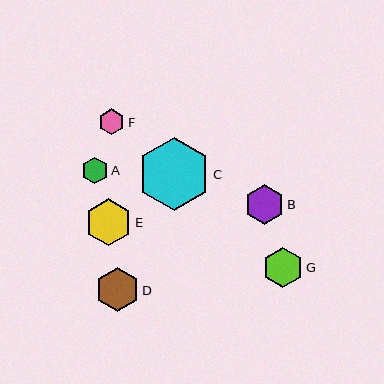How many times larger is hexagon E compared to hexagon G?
Hexagon E is approximately 1.2 times the size of hexagon G.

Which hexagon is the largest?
Hexagon C is the largest with a size of approximately 73 pixels.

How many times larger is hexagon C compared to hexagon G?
Hexagon C is approximately 1.8 times the size of hexagon G.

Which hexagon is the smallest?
Hexagon F is the smallest with a size of approximately 26 pixels.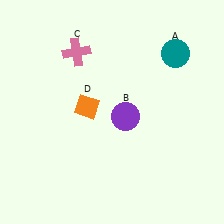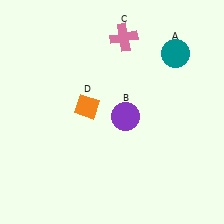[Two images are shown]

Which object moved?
The pink cross (C) moved right.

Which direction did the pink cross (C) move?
The pink cross (C) moved right.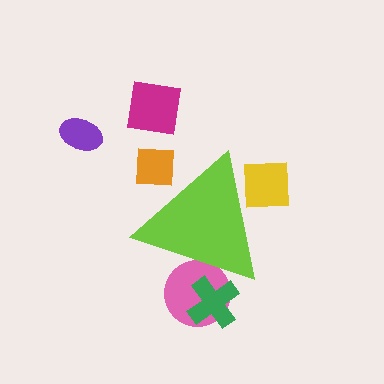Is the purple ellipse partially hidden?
No, the purple ellipse is fully visible.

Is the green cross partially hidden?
Yes, the green cross is partially hidden behind the lime triangle.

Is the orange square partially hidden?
Yes, the orange square is partially hidden behind the lime triangle.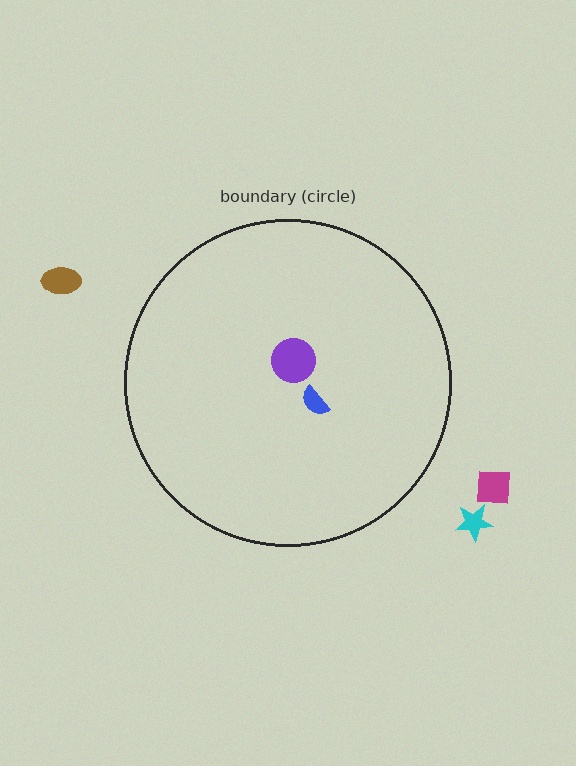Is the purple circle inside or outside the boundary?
Inside.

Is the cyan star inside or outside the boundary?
Outside.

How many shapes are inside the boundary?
2 inside, 3 outside.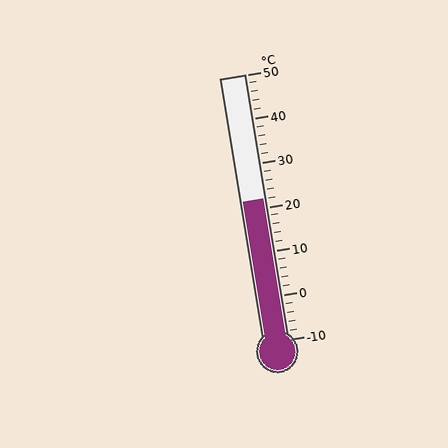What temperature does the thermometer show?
The thermometer shows approximately 22°C.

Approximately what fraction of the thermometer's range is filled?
The thermometer is filled to approximately 55% of its range.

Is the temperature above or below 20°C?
The temperature is above 20°C.